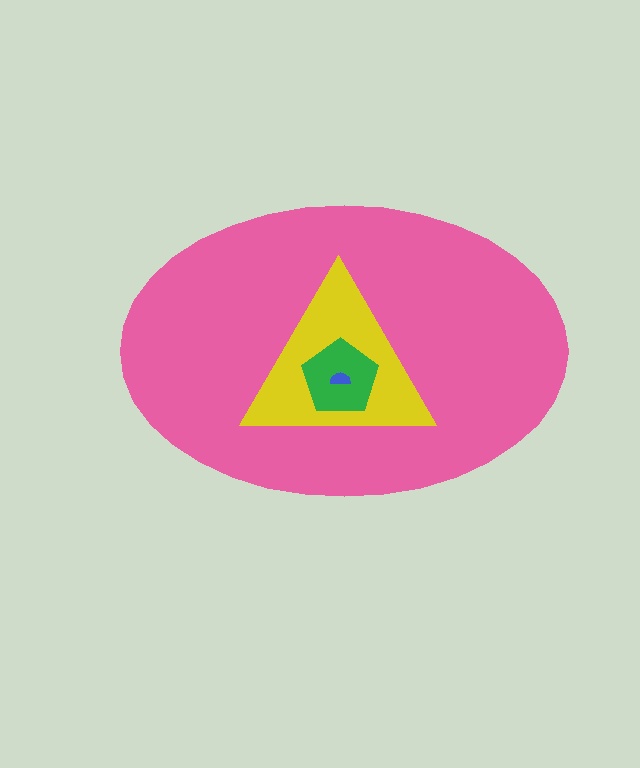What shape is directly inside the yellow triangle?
The green pentagon.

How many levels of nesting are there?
4.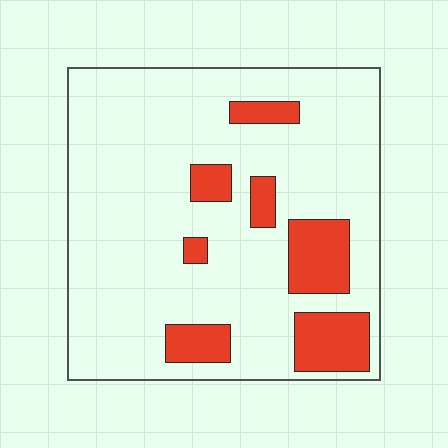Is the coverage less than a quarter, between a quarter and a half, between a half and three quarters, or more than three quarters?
Less than a quarter.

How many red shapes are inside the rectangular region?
7.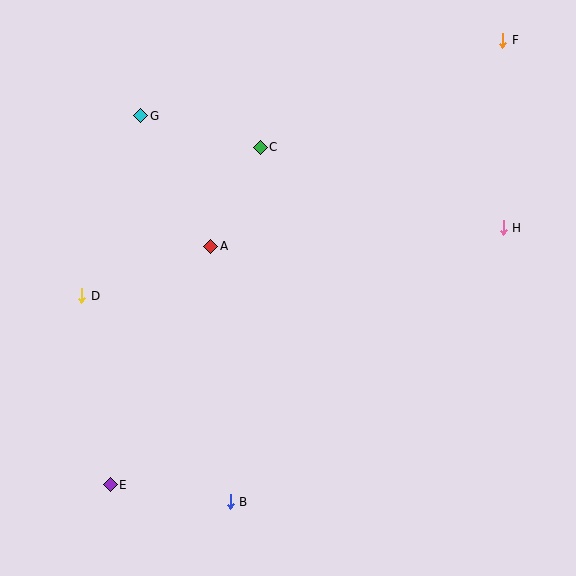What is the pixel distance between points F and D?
The distance between F and D is 493 pixels.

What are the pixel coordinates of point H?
Point H is at (503, 228).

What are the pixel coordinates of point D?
Point D is at (82, 296).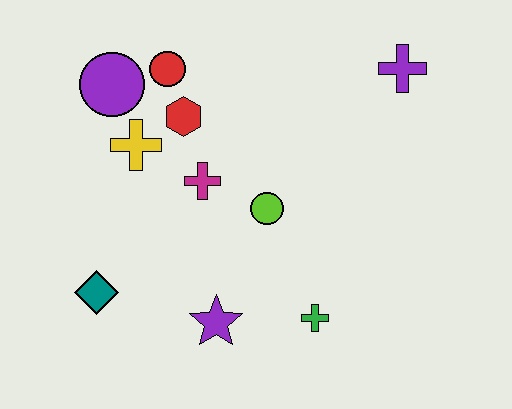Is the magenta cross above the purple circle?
No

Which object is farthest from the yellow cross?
The purple cross is farthest from the yellow cross.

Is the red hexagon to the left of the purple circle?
No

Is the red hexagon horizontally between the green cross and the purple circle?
Yes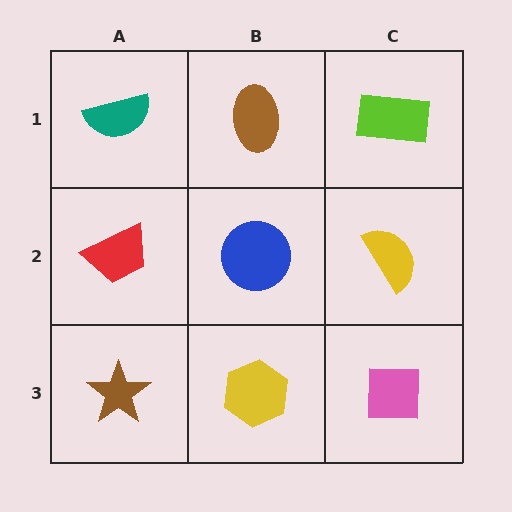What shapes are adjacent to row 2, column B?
A brown ellipse (row 1, column B), a yellow hexagon (row 3, column B), a red trapezoid (row 2, column A), a yellow semicircle (row 2, column C).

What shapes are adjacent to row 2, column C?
A lime rectangle (row 1, column C), a pink square (row 3, column C), a blue circle (row 2, column B).